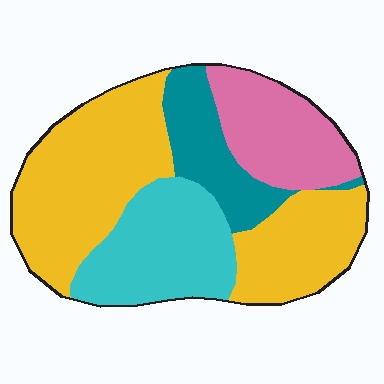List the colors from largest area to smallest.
From largest to smallest: yellow, cyan, pink, teal.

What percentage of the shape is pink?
Pink takes up between a sixth and a third of the shape.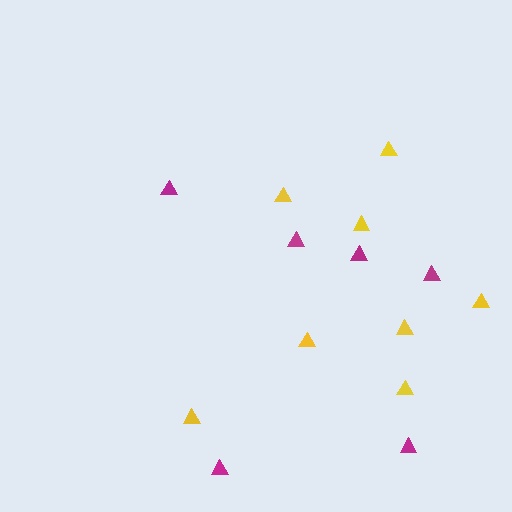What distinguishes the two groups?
There are 2 groups: one group of magenta triangles (6) and one group of yellow triangles (8).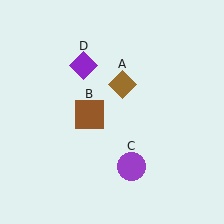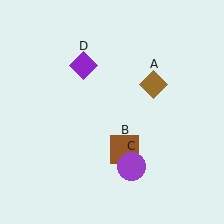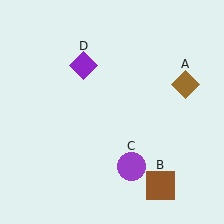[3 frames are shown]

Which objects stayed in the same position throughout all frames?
Purple circle (object C) and purple diamond (object D) remained stationary.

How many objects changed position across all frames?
2 objects changed position: brown diamond (object A), brown square (object B).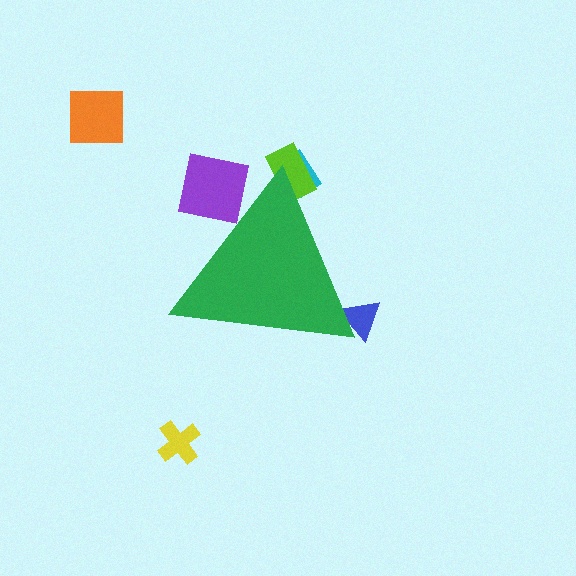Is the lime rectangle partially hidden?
Yes, the lime rectangle is partially hidden behind the green triangle.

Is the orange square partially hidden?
No, the orange square is fully visible.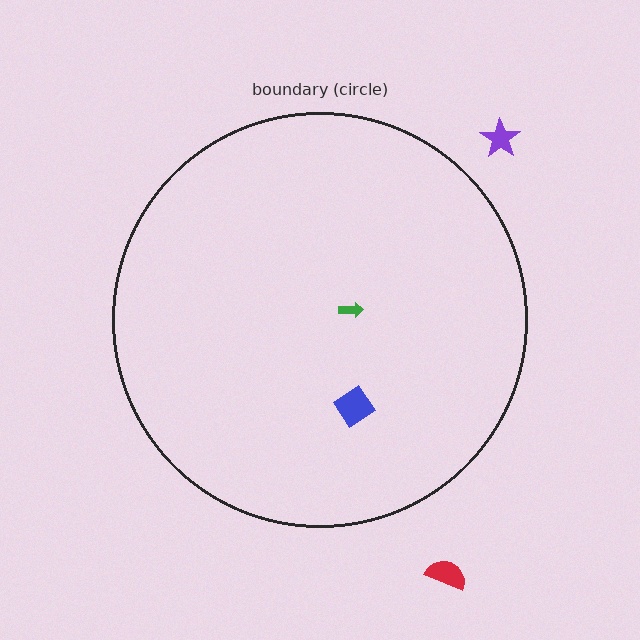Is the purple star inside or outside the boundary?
Outside.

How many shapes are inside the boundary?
2 inside, 2 outside.